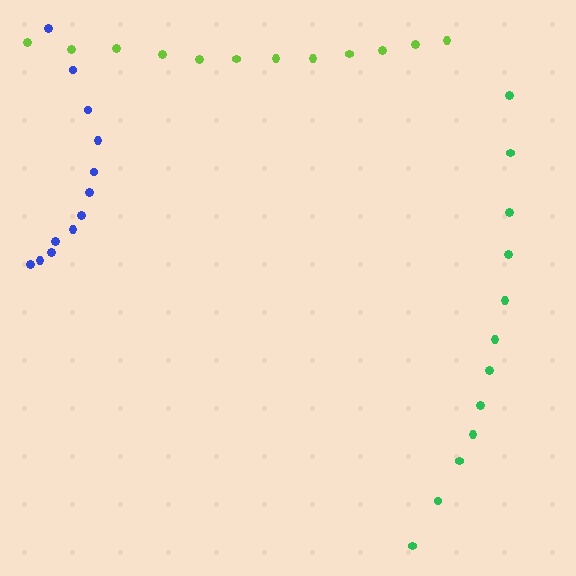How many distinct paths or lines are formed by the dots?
There are 3 distinct paths.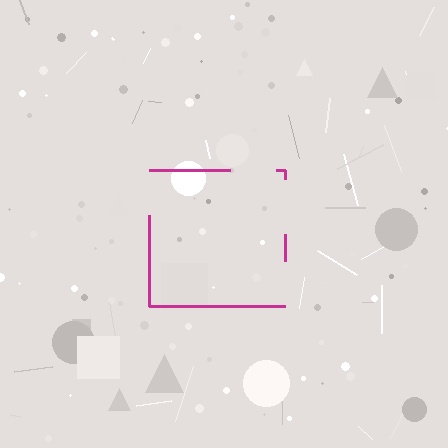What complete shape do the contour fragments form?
The contour fragments form a square.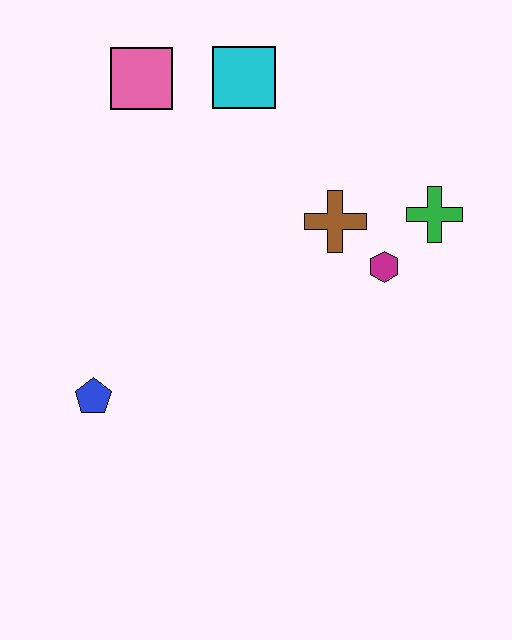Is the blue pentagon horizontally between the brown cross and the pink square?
No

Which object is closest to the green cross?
The magenta hexagon is closest to the green cross.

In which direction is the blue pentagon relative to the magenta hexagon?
The blue pentagon is to the left of the magenta hexagon.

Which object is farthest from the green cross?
The blue pentagon is farthest from the green cross.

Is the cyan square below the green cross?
No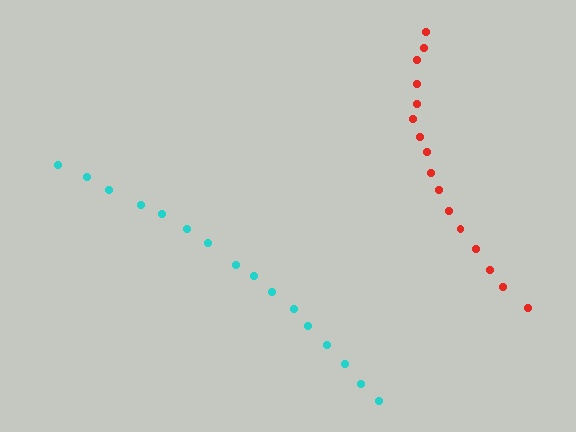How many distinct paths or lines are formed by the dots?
There are 2 distinct paths.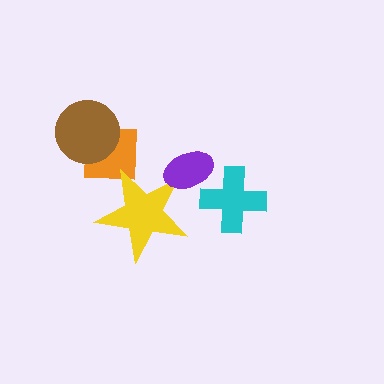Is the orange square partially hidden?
Yes, it is partially covered by another shape.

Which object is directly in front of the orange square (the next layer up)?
The brown circle is directly in front of the orange square.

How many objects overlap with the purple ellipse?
1 object overlaps with the purple ellipse.